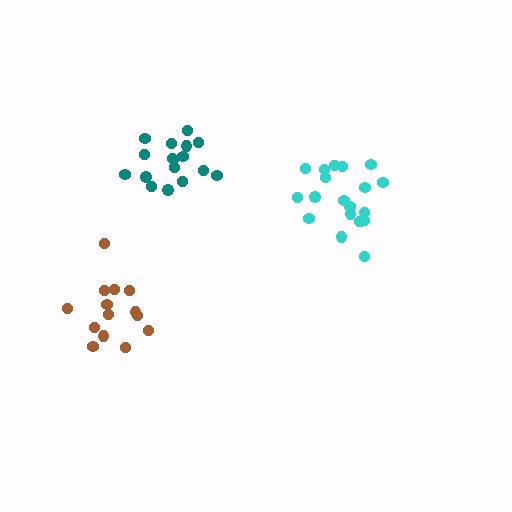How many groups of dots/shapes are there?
There are 3 groups.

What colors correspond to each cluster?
The clusters are colored: cyan, teal, brown.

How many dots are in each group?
Group 1: 20 dots, Group 2: 17 dots, Group 3: 14 dots (51 total).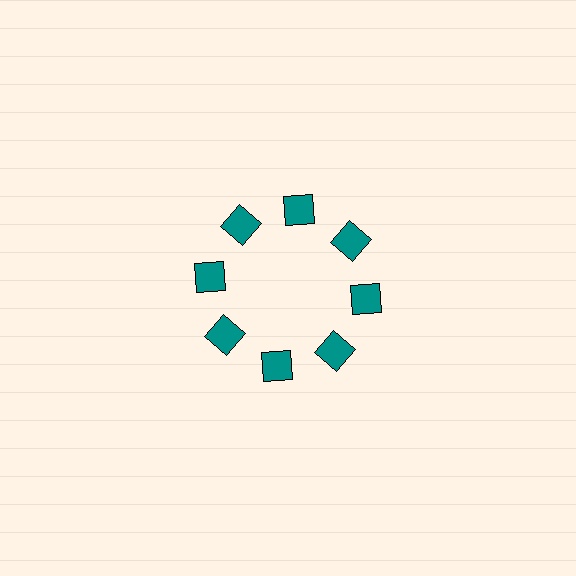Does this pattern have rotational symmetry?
Yes, this pattern has 8-fold rotational symmetry. It looks the same after rotating 45 degrees around the center.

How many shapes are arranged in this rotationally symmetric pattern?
There are 8 shapes, arranged in 8 groups of 1.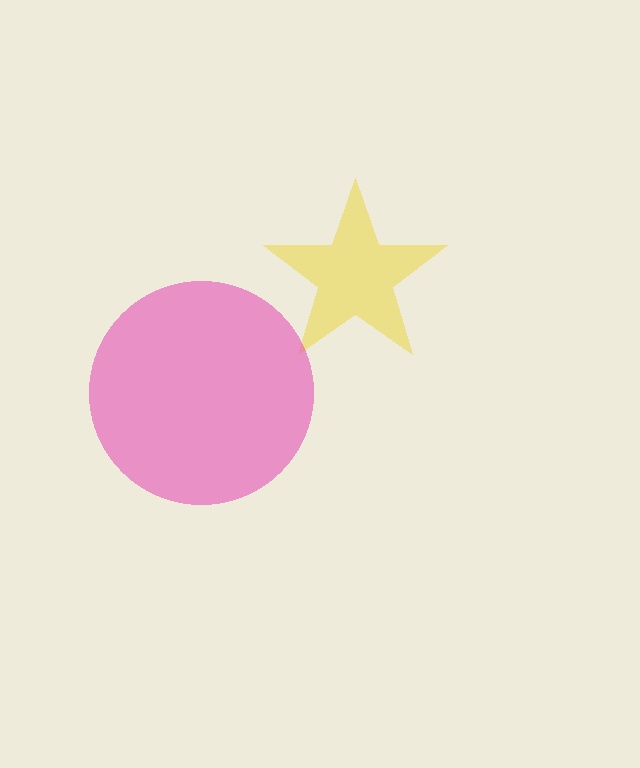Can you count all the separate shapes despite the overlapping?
Yes, there are 2 separate shapes.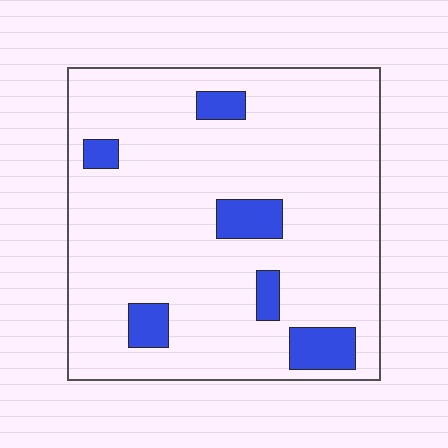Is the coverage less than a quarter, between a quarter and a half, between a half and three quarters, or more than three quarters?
Less than a quarter.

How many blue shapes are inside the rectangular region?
6.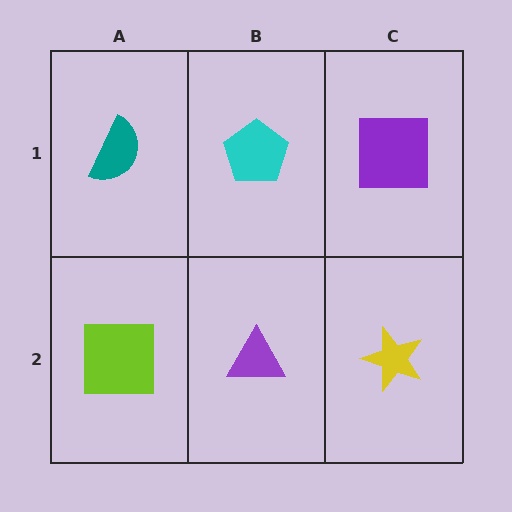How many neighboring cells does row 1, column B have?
3.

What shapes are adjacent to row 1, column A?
A lime square (row 2, column A), a cyan pentagon (row 1, column B).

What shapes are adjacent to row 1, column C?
A yellow star (row 2, column C), a cyan pentagon (row 1, column B).